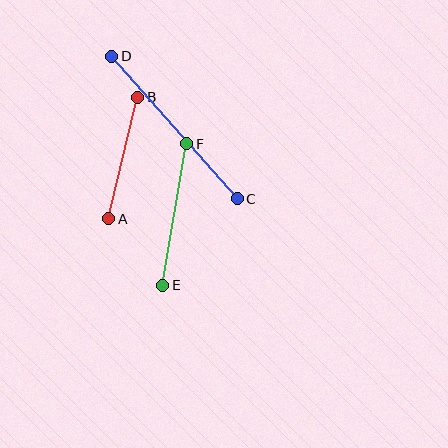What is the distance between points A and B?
The distance is approximately 125 pixels.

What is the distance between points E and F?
The distance is approximately 143 pixels.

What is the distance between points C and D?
The distance is approximately 190 pixels.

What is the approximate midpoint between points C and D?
The midpoint is at approximately (175, 128) pixels.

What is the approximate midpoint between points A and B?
The midpoint is at approximately (123, 158) pixels.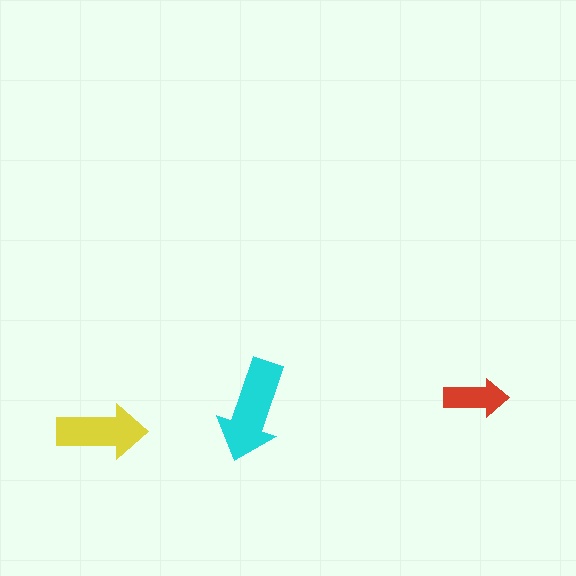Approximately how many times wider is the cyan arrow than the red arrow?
About 1.5 times wider.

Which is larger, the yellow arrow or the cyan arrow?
The cyan one.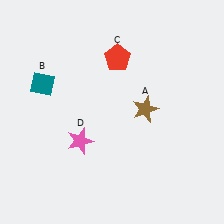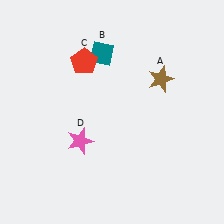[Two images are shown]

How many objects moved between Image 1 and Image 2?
3 objects moved between the two images.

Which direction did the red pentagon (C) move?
The red pentagon (C) moved left.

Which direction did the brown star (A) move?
The brown star (A) moved up.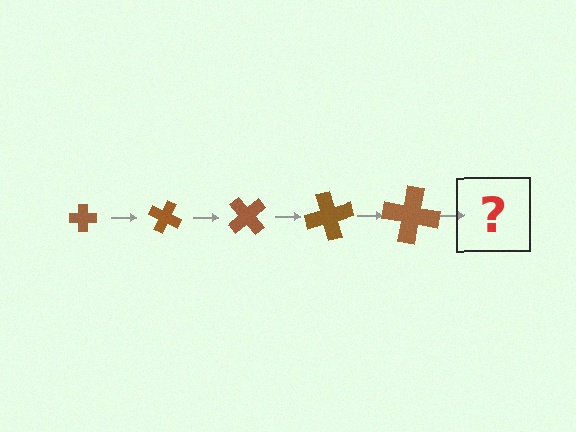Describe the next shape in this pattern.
It should be a cross, larger than the previous one and rotated 125 degrees from the start.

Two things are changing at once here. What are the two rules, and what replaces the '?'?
The two rules are that the cross grows larger each step and it rotates 25 degrees each step. The '?' should be a cross, larger than the previous one and rotated 125 degrees from the start.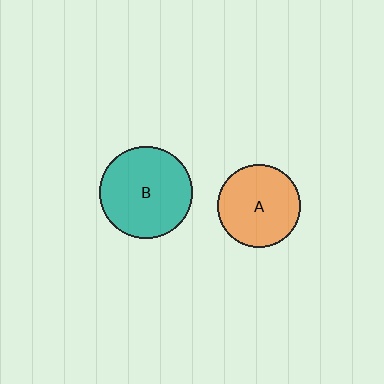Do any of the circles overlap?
No, none of the circles overlap.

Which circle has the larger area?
Circle B (teal).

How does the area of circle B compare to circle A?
Approximately 1.2 times.